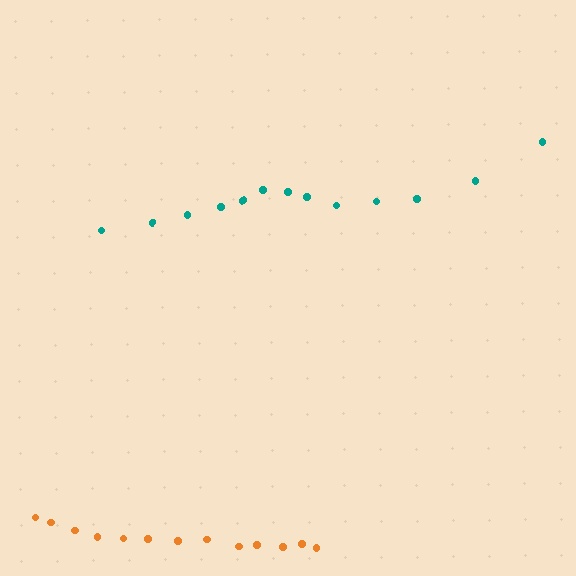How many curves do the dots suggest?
There are 2 distinct paths.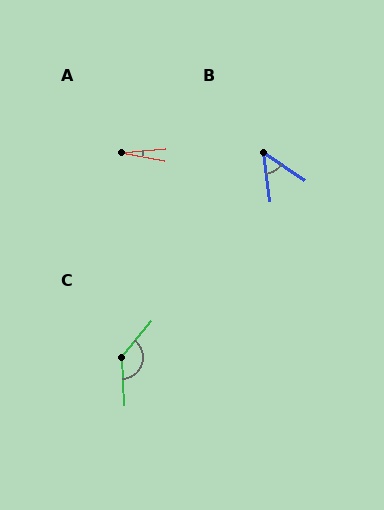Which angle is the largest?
C, at approximately 138 degrees.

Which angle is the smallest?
A, at approximately 16 degrees.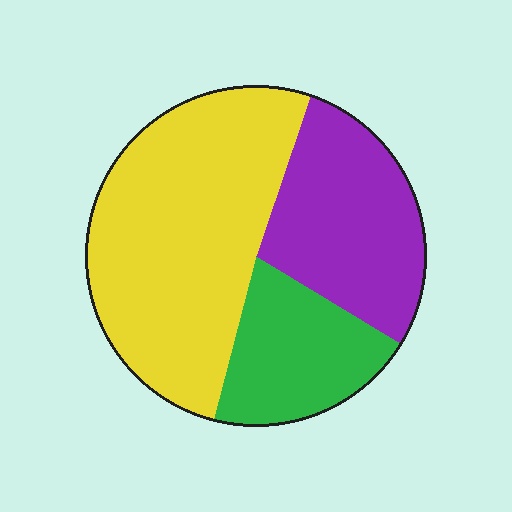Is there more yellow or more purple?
Yellow.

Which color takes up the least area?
Green, at roughly 20%.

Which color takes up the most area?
Yellow, at roughly 50%.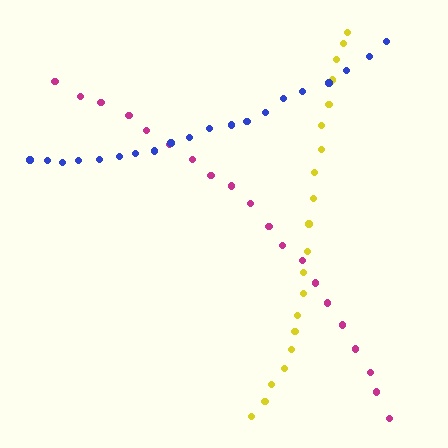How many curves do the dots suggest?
There are 3 distinct paths.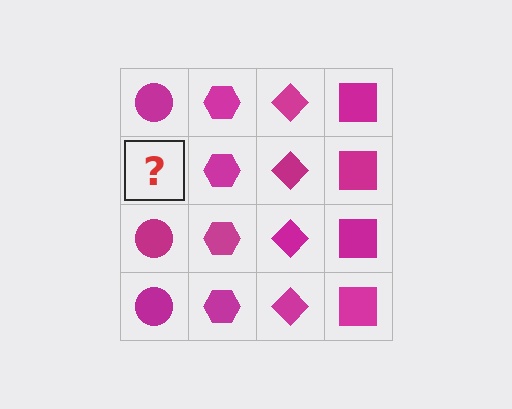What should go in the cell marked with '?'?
The missing cell should contain a magenta circle.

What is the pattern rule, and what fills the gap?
The rule is that each column has a consistent shape. The gap should be filled with a magenta circle.